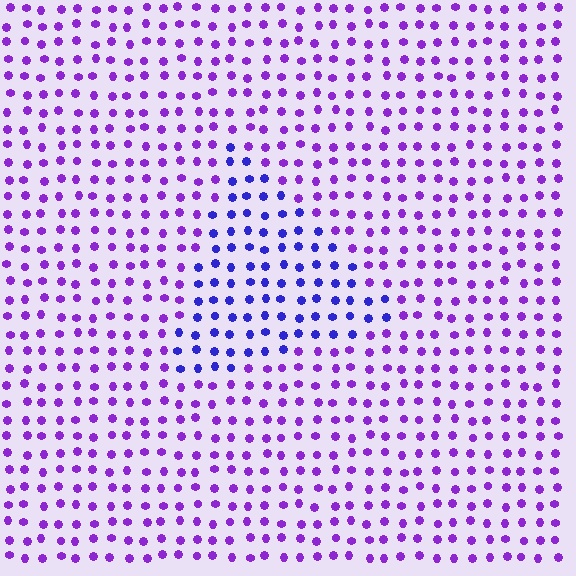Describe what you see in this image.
The image is filled with small purple elements in a uniform arrangement. A triangle-shaped region is visible where the elements are tinted to a slightly different hue, forming a subtle color boundary.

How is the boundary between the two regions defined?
The boundary is defined purely by a slight shift in hue (about 34 degrees). Spacing, size, and orientation are identical on both sides.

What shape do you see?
I see a triangle.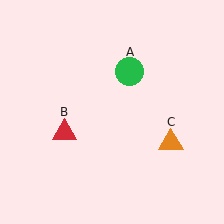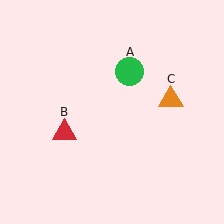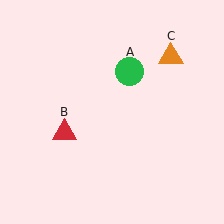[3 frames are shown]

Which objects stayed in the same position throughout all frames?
Green circle (object A) and red triangle (object B) remained stationary.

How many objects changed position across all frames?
1 object changed position: orange triangle (object C).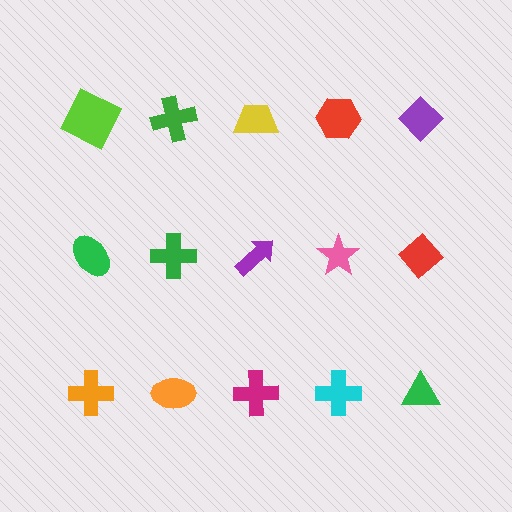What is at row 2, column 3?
A purple arrow.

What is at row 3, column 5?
A green triangle.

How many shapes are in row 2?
5 shapes.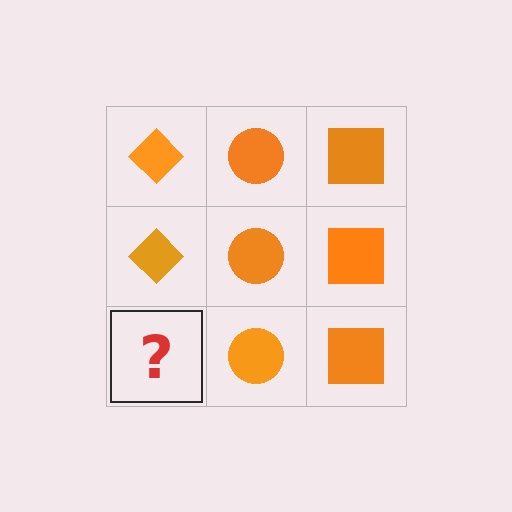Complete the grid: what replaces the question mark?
The question mark should be replaced with an orange diamond.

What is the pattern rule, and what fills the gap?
The rule is that each column has a consistent shape. The gap should be filled with an orange diamond.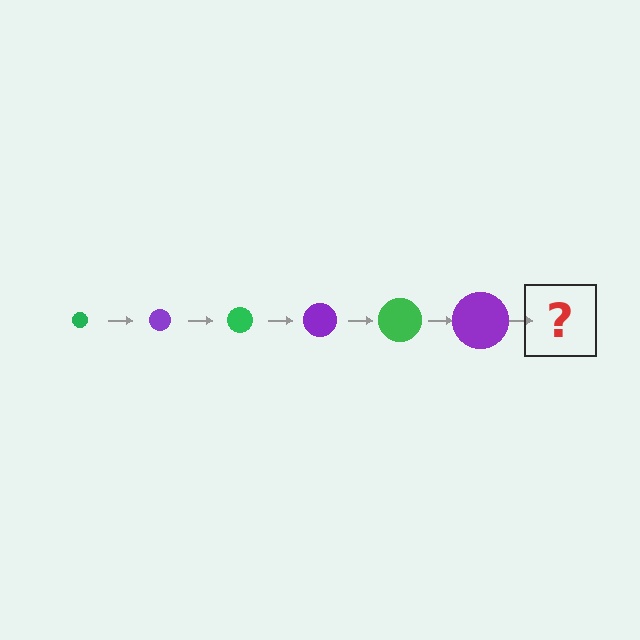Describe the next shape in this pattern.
It should be a green circle, larger than the previous one.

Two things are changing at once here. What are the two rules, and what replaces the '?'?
The two rules are that the circle grows larger each step and the color cycles through green and purple. The '?' should be a green circle, larger than the previous one.